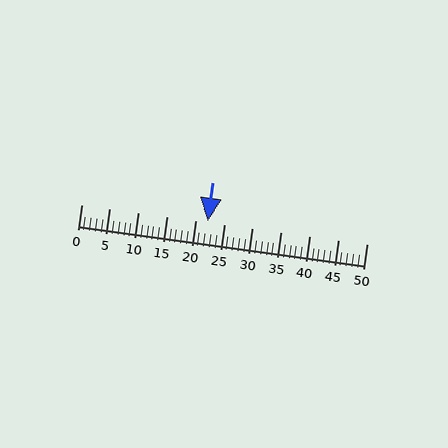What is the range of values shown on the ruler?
The ruler shows values from 0 to 50.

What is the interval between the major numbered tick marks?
The major tick marks are spaced 5 units apart.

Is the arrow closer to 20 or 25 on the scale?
The arrow is closer to 20.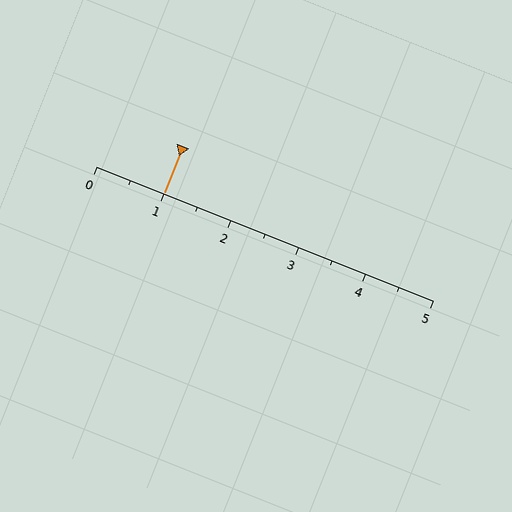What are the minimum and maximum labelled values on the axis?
The axis runs from 0 to 5.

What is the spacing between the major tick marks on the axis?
The major ticks are spaced 1 apart.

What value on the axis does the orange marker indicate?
The marker indicates approximately 1.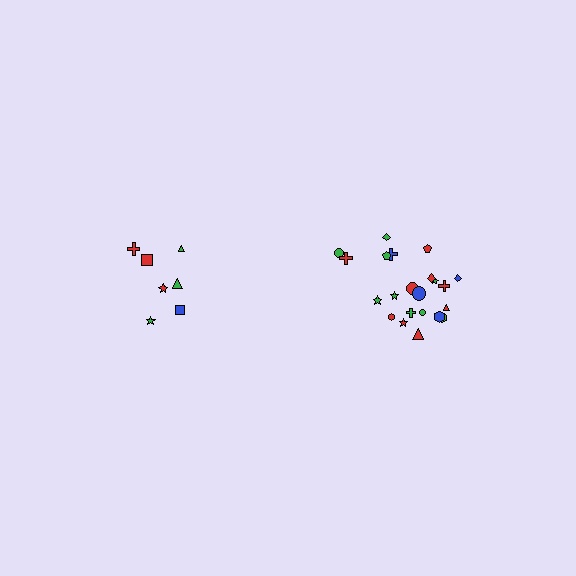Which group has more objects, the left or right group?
The right group.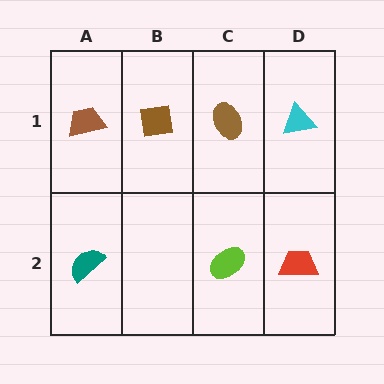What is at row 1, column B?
A brown square.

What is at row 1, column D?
A cyan triangle.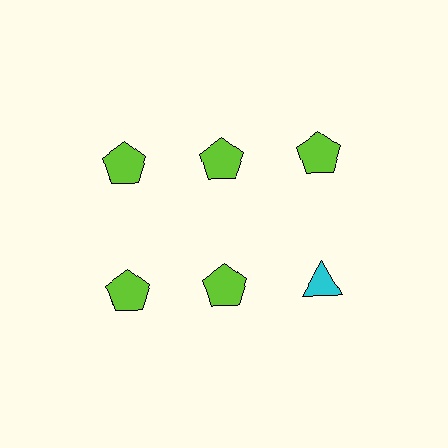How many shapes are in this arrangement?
There are 6 shapes arranged in a grid pattern.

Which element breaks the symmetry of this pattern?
The cyan triangle in the second row, center column breaks the symmetry. All other shapes are lime pentagons.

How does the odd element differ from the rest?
It differs in both color (cyan instead of lime) and shape (triangle instead of pentagon).